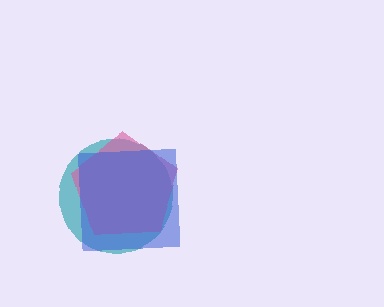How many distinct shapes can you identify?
There are 3 distinct shapes: a teal circle, a pink pentagon, a blue square.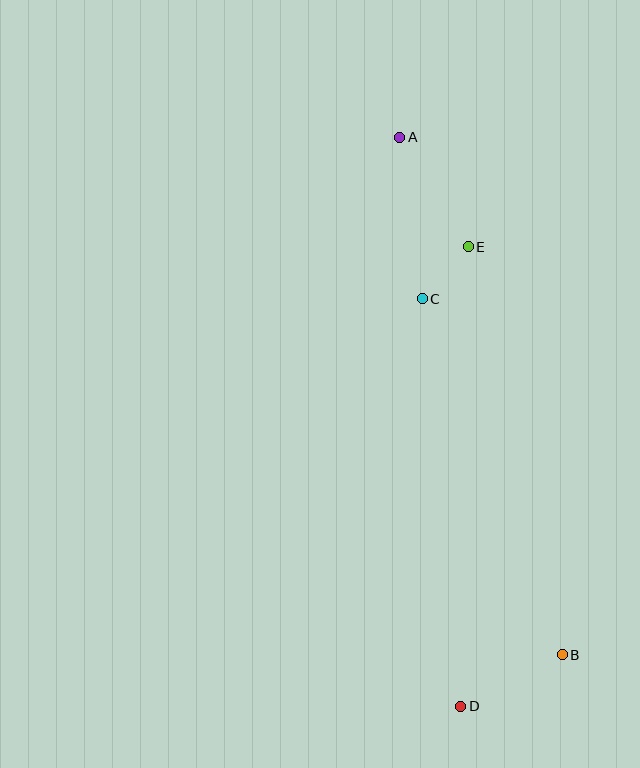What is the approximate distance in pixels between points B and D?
The distance between B and D is approximately 114 pixels.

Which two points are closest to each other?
Points C and E are closest to each other.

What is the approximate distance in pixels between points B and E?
The distance between B and E is approximately 419 pixels.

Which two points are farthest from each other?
Points A and D are farthest from each other.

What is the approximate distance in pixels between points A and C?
The distance between A and C is approximately 163 pixels.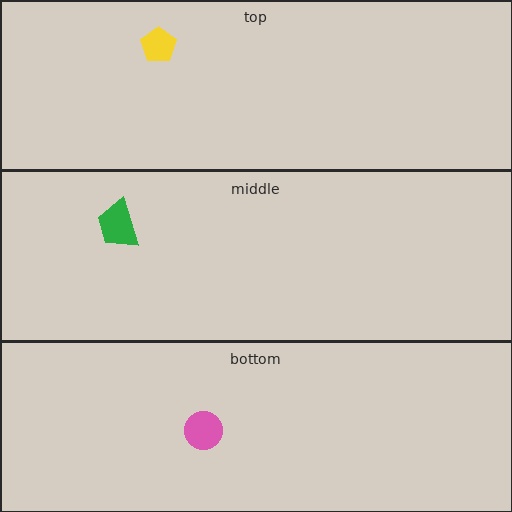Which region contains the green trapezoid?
The middle region.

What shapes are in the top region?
The yellow pentagon.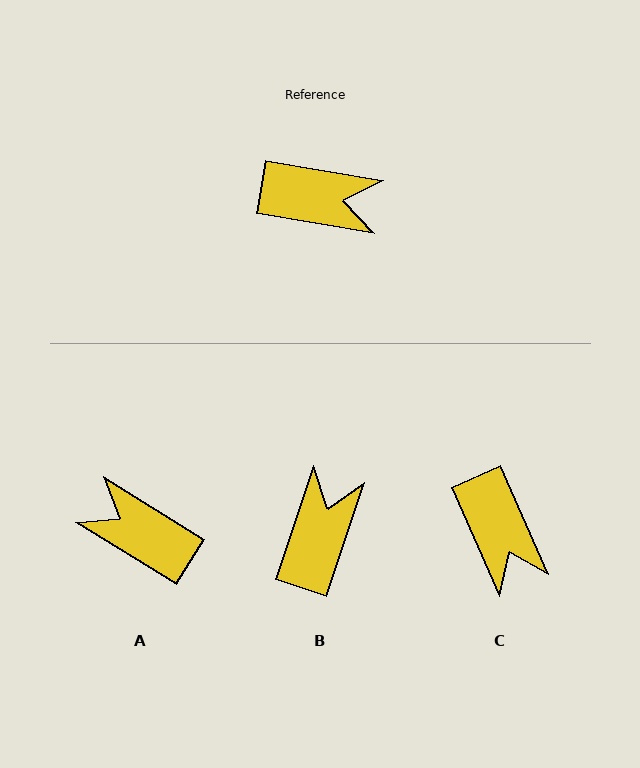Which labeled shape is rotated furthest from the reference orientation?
A, about 158 degrees away.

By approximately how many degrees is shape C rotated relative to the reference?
Approximately 57 degrees clockwise.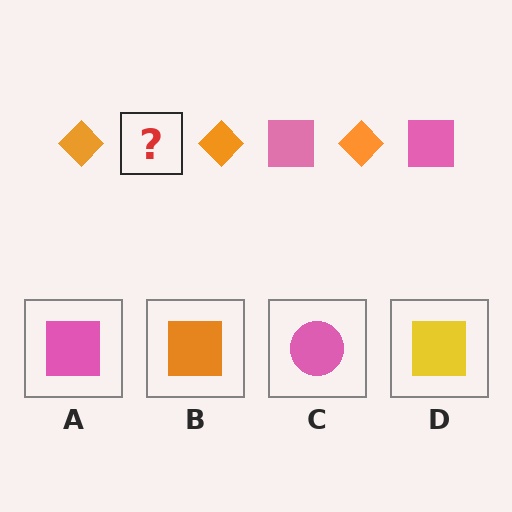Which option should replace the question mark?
Option A.